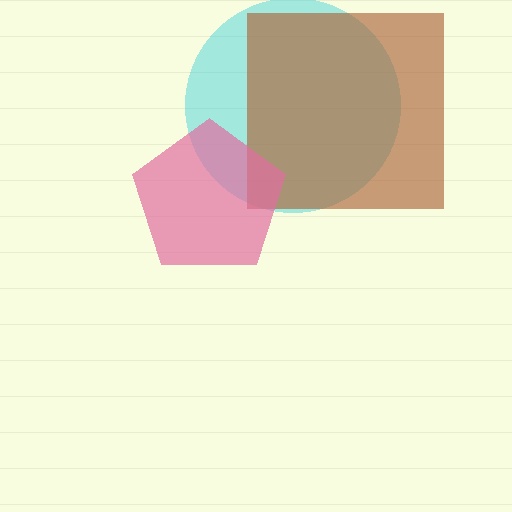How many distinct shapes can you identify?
There are 3 distinct shapes: a cyan circle, a brown square, a pink pentagon.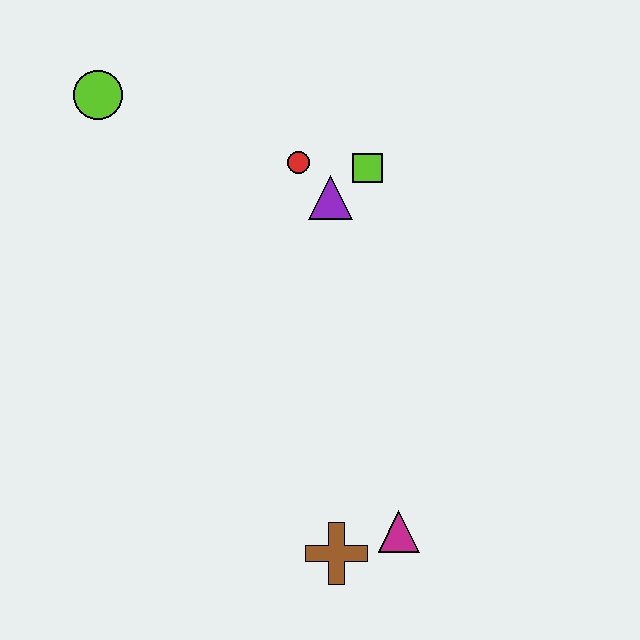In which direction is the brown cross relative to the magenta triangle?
The brown cross is to the left of the magenta triangle.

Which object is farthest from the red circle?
The brown cross is farthest from the red circle.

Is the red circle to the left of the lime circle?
No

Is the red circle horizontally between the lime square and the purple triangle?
No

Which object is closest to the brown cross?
The magenta triangle is closest to the brown cross.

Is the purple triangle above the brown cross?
Yes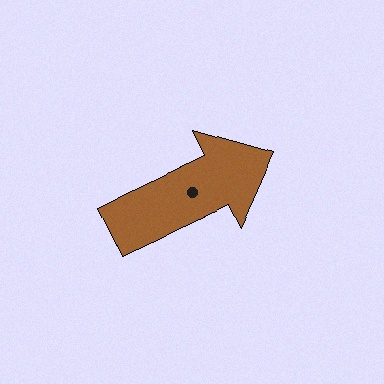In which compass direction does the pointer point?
Northeast.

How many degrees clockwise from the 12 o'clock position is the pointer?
Approximately 65 degrees.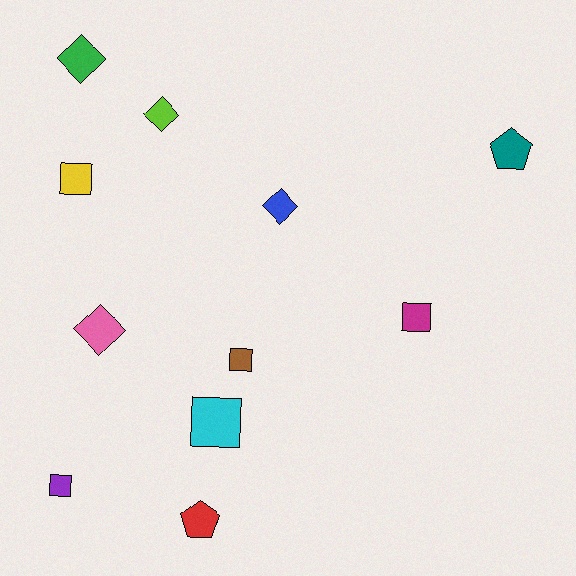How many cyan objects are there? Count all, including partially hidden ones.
There is 1 cyan object.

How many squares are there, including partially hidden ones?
There are 5 squares.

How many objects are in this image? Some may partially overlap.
There are 11 objects.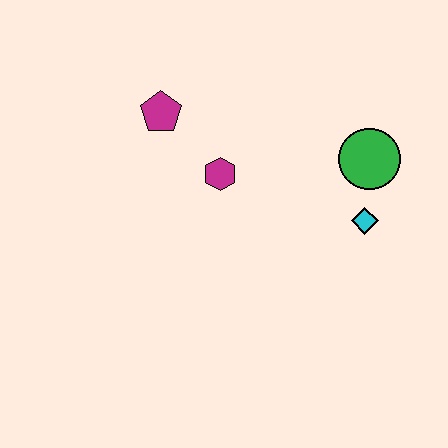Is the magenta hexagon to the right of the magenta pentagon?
Yes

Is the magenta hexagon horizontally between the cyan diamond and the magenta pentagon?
Yes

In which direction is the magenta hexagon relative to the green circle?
The magenta hexagon is to the left of the green circle.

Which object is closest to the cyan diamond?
The green circle is closest to the cyan diamond.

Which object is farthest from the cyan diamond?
The magenta pentagon is farthest from the cyan diamond.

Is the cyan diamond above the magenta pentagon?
No